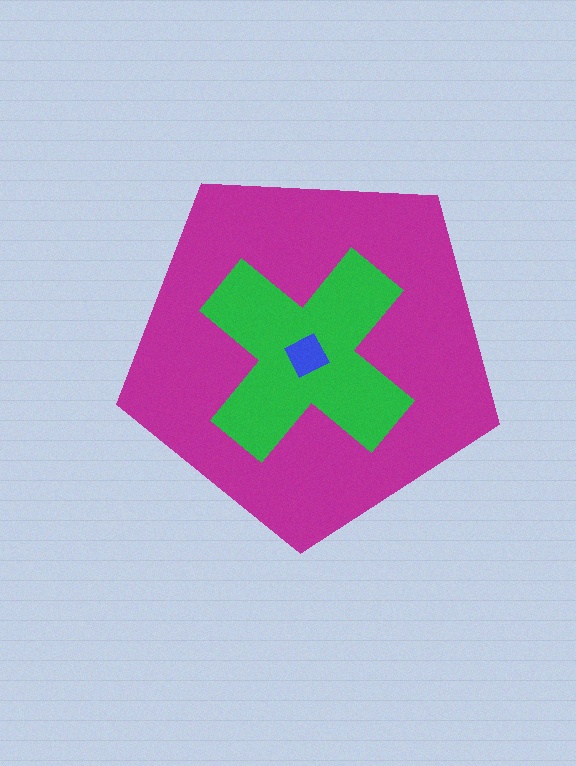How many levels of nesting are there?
3.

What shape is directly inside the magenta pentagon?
The green cross.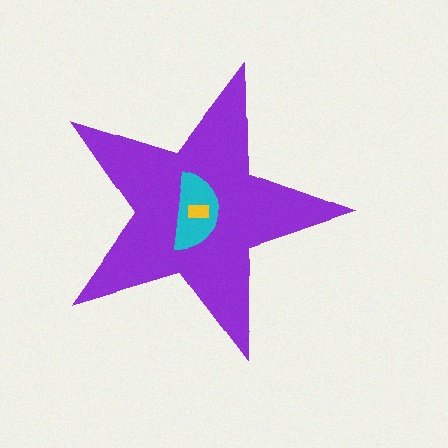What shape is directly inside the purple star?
The cyan semicircle.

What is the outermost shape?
The purple star.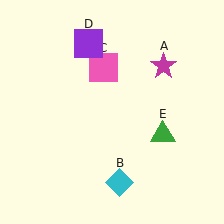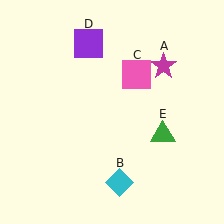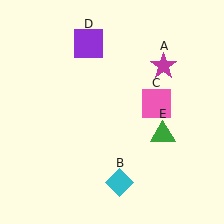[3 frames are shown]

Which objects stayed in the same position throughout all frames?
Magenta star (object A) and cyan diamond (object B) and purple square (object D) and green triangle (object E) remained stationary.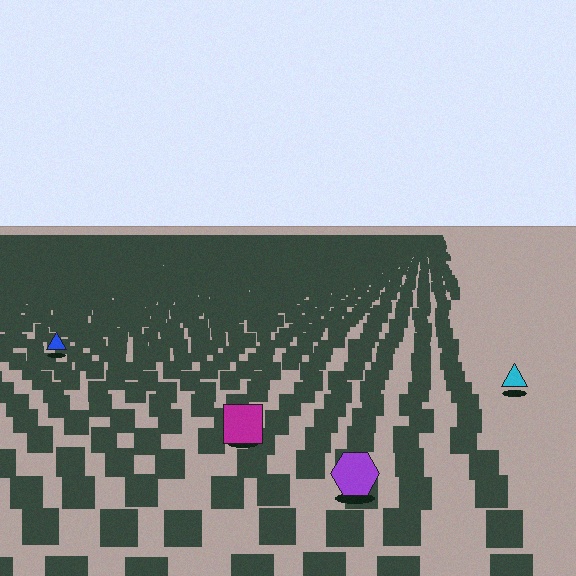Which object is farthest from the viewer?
The blue triangle is farthest from the viewer. It appears smaller and the ground texture around it is denser.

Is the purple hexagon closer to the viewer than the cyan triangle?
Yes. The purple hexagon is closer — you can tell from the texture gradient: the ground texture is coarser near it.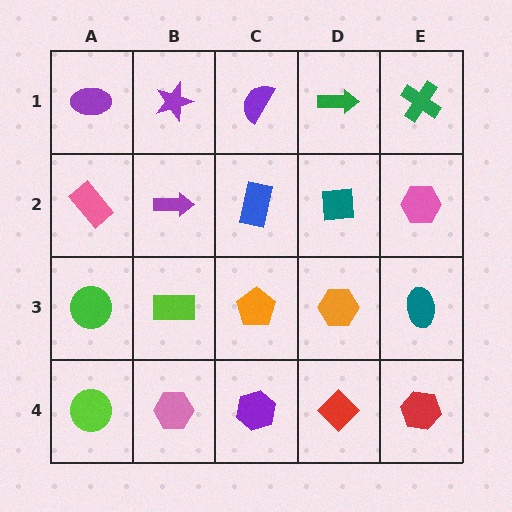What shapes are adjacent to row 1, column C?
A blue rectangle (row 2, column C), a purple star (row 1, column B), a green arrow (row 1, column D).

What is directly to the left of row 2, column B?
A pink rectangle.